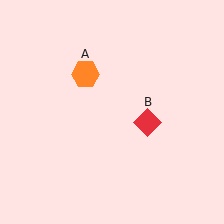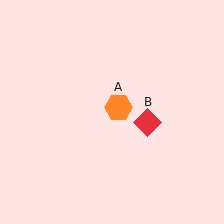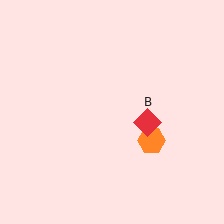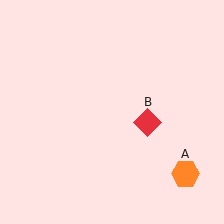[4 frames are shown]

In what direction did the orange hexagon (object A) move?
The orange hexagon (object A) moved down and to the right.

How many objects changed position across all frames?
1 object changed position: orange hexagon (object A).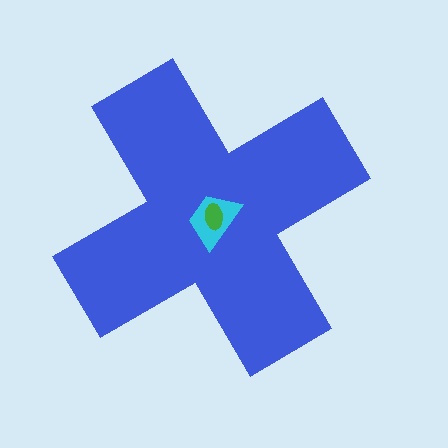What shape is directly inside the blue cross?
The cyan trapezoid.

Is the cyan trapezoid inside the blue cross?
Yes.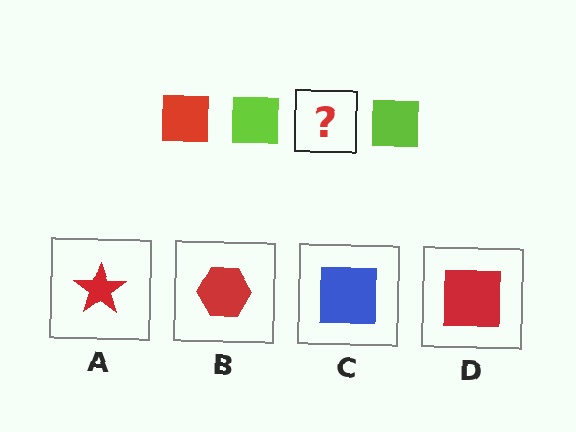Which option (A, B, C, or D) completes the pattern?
D.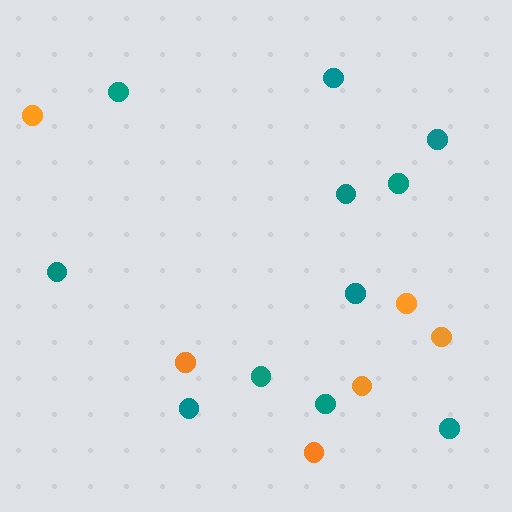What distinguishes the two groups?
There are 2 groups: one group of teal circles (11) and one group of orange circles (6).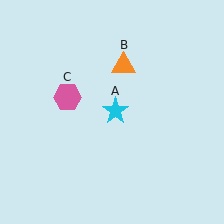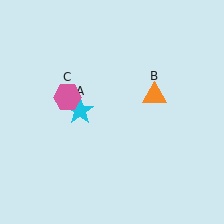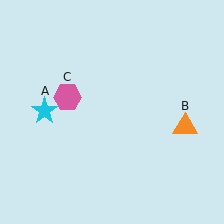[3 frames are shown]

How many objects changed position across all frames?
2 objects changed position: cyan star (object A), orange triangle (object B).